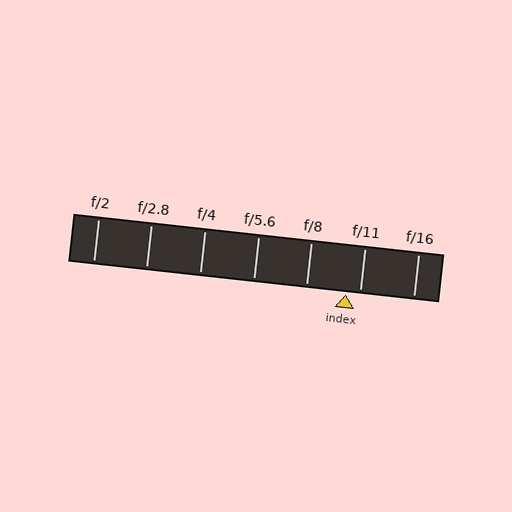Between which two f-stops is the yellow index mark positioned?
The index mark is between f/8 and f/11.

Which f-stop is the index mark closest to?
The index mark is closest to f/11.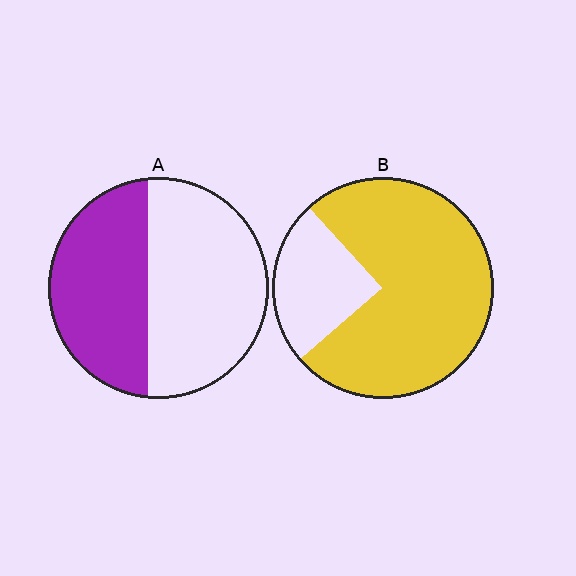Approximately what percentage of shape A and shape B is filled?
A is approximately 45% and B is approximately 75%.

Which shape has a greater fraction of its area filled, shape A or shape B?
Shape B.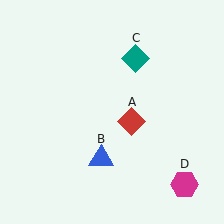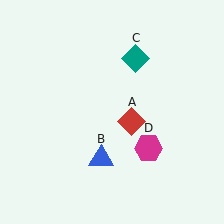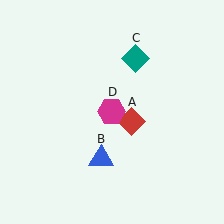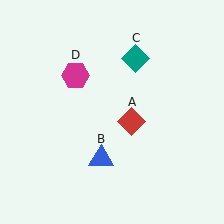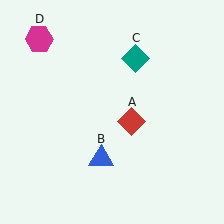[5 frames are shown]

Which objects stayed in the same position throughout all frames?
Red diamond (object A) and blue triangle (object B) and teal diamond (object C) remained stationary.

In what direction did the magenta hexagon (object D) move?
The magenta hexagon (object D) moved up and to the left.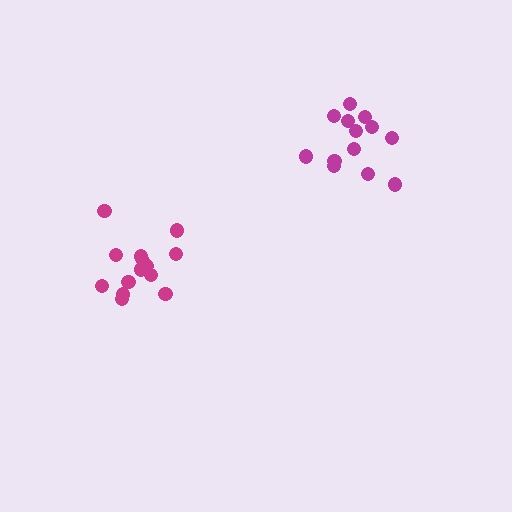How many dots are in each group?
Group 1: 13 dots, Group 2: 14 dots (27 total).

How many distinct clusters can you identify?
There are 2 distinct clusters.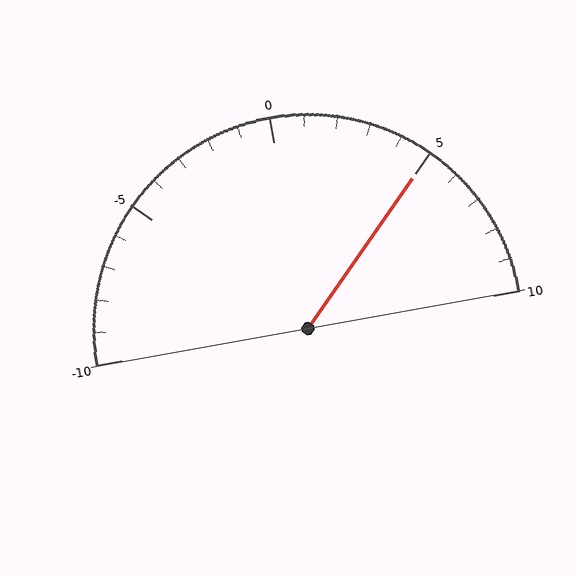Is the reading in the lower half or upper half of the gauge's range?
The reading is in the upper half of the range (-10 to 10).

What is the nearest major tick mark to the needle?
The nearest major tick mark is 5.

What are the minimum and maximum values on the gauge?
The gauge ranges from -10 to 10.